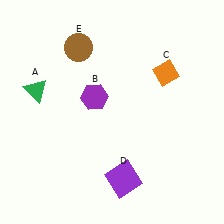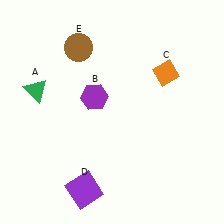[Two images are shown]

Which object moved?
The purple square (D) moved left.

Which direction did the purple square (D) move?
The purple square (D) moved left.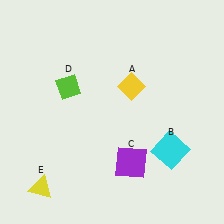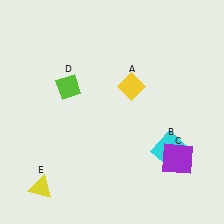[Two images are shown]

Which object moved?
The purple square (C) moved right.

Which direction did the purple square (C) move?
The purple square (C) moved right.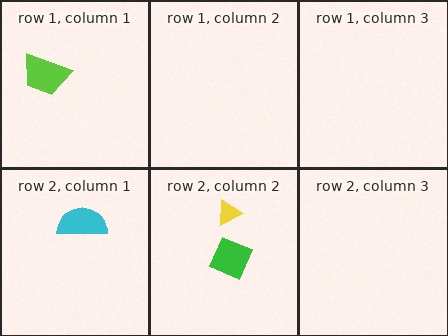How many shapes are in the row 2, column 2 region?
2.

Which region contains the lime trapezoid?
The row 1, column 1 region.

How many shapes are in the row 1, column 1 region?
1.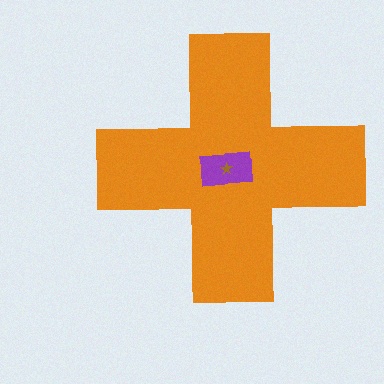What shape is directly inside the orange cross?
The purple rectangle.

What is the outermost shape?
The orange cross.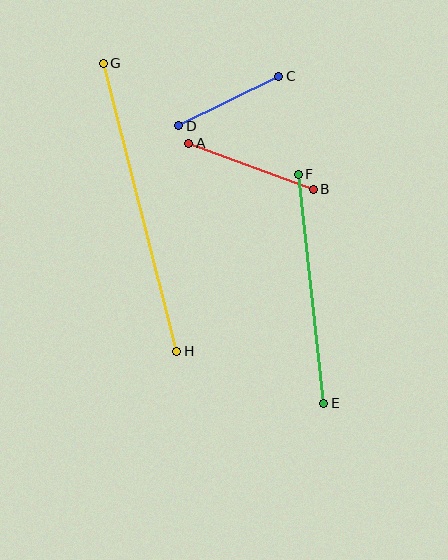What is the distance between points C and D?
The distance is approximately 112 pixels.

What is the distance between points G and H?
The distance is approximately 297 pixels.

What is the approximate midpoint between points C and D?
The midpoint is at approximately (229, 101) pixels.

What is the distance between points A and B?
The distance is approximately 133 pixels.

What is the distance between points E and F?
The distance is approximately 230 pixels.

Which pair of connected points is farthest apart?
Points G and H are farthest apart.